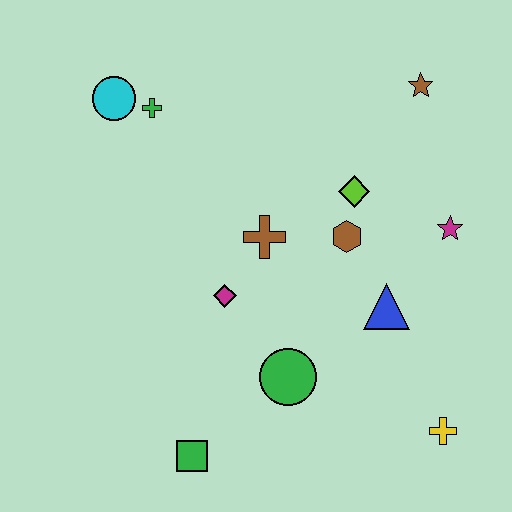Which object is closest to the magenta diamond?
The brown cross is closest to the magenta diamond.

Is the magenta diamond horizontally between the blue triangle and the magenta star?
No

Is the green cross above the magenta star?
Yes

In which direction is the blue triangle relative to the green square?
The blue triangle is to the right of the green square.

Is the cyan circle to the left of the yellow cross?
Yes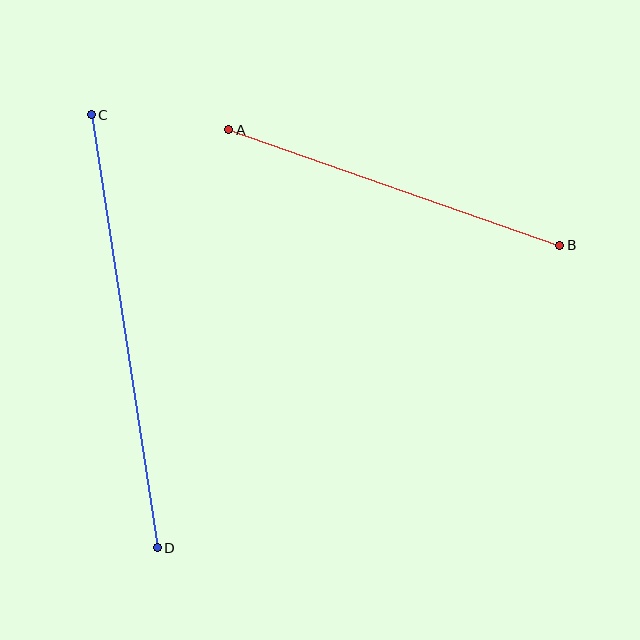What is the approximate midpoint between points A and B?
The midpoint is at approximately (394, 187) pixels.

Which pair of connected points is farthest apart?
Points C and D are farthest apart.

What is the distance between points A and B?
The distance is approximately 350 pixels.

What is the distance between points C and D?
The distance is approximately 438 pixels.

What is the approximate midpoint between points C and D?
The midpoint is at approximately (124, 331) pixels.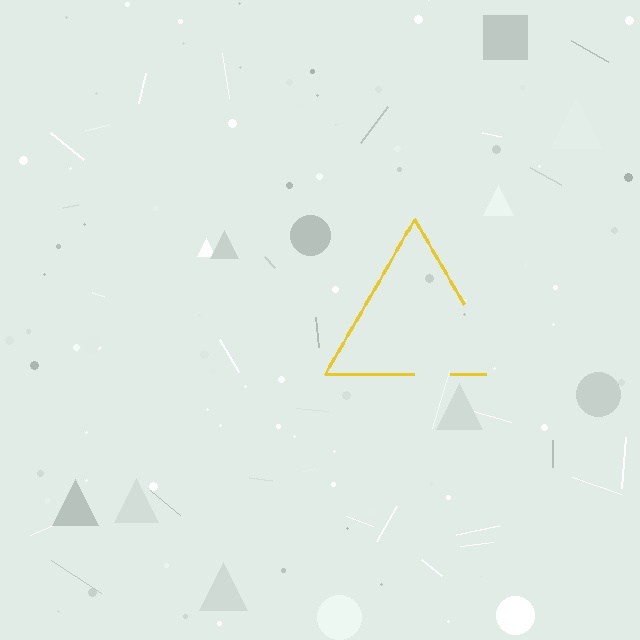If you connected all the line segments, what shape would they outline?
They would outline a triangle.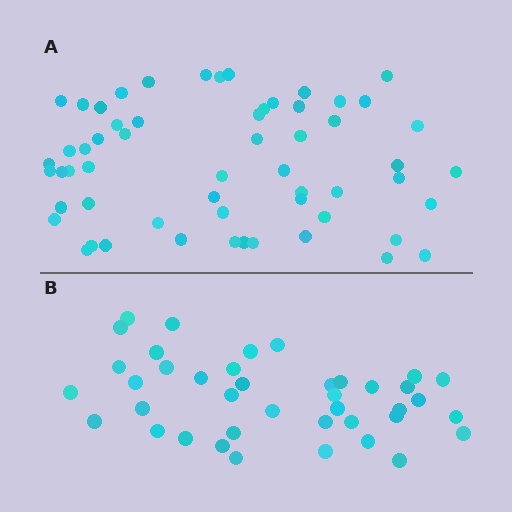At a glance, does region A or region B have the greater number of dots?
Region A (the top region) has more dots.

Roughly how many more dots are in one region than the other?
Region A has approximately 20 more dots than region B.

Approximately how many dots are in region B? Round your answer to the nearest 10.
About 40 dots.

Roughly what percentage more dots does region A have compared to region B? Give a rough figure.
About 45% more.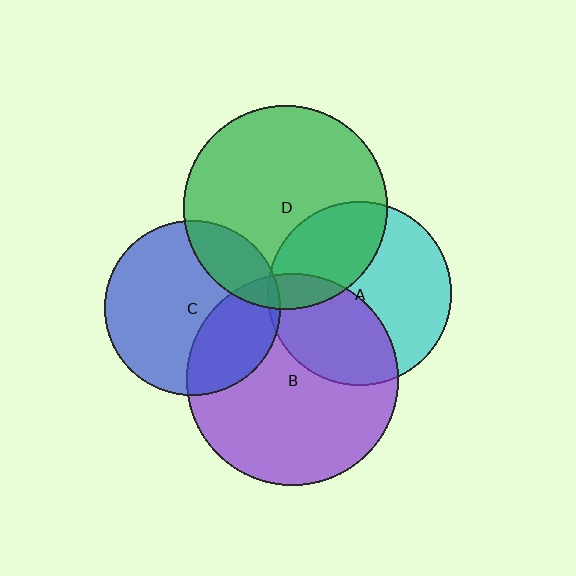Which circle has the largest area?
Circle B (purple).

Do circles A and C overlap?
Yes.